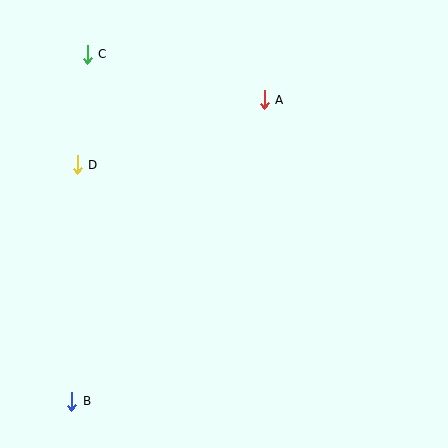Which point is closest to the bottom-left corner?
Point B is closest to the bottom-left corner.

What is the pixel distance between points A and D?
The distance between A and D is 198 pixels.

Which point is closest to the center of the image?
Point A at (264, 100) is closest to the center.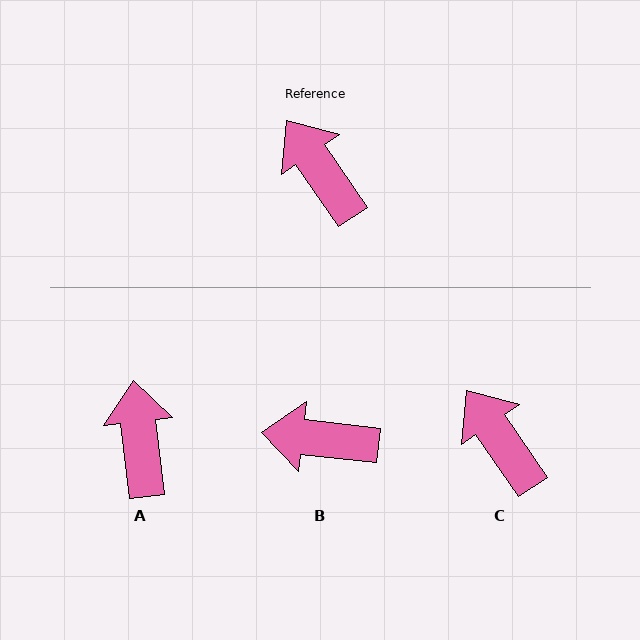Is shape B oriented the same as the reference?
No, it is off by about 49 degrees.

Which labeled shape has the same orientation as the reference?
C.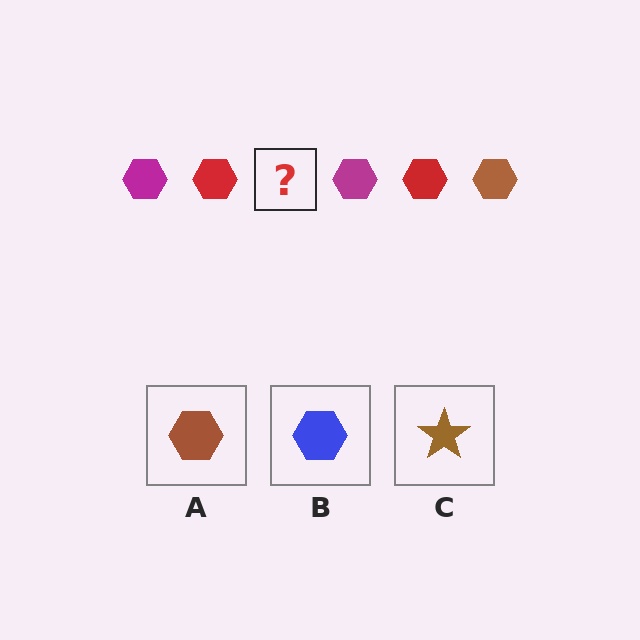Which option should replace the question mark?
Option A.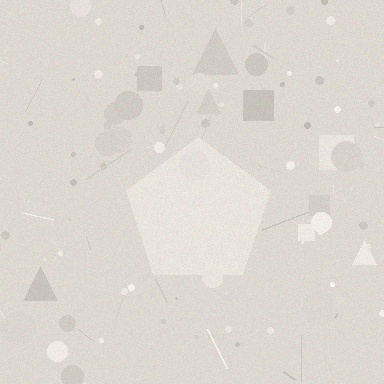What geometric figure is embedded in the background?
A pentagon is embedded in the background.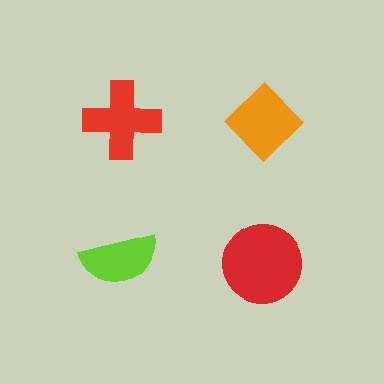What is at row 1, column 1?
A red cross.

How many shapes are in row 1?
2 shapes.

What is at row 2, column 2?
A red circle.